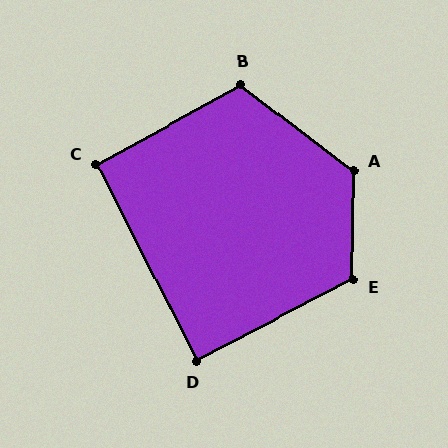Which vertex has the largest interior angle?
A, at approximately 127 degrees.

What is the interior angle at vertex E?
Approximately 118 degrees (obtuse).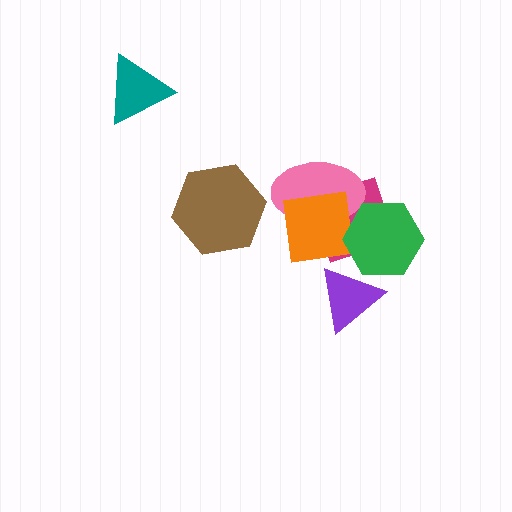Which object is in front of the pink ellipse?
The orange square is in front of the pink ellipse.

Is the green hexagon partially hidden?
Yes, it is partially covered by another shape.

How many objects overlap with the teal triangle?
0 objects overlap with the teal triangle.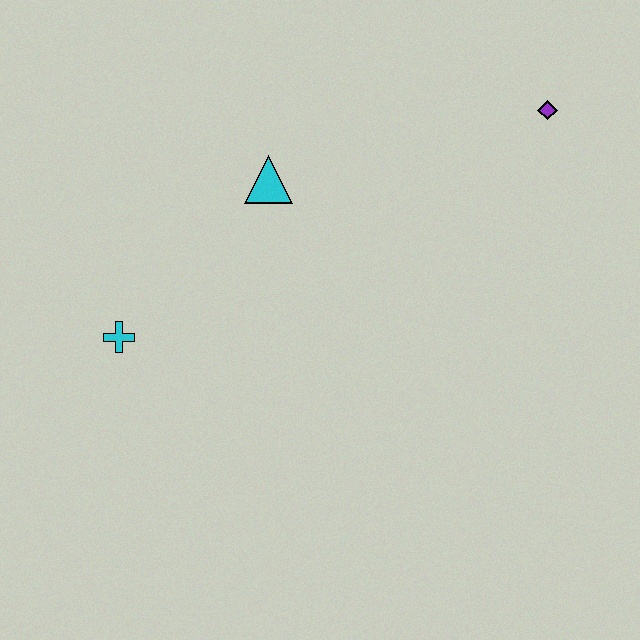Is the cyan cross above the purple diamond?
No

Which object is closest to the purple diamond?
The cyan triangle is closest to the purple diamond.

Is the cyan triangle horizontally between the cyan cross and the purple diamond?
Yes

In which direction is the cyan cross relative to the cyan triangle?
The cyan cross is below the cyan triangle.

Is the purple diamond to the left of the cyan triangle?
No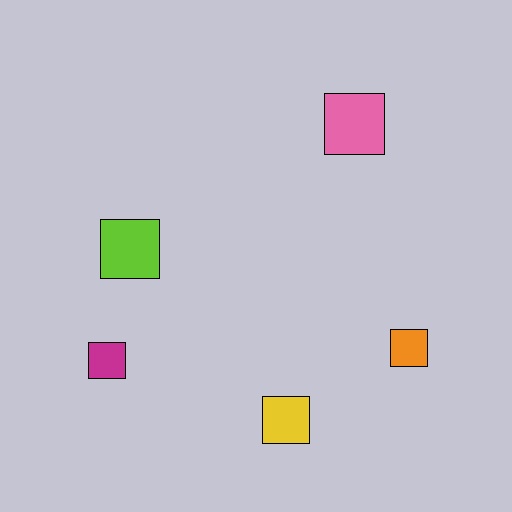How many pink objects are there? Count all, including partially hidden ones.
There is 1 pink object.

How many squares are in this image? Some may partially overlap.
There are 5 squares.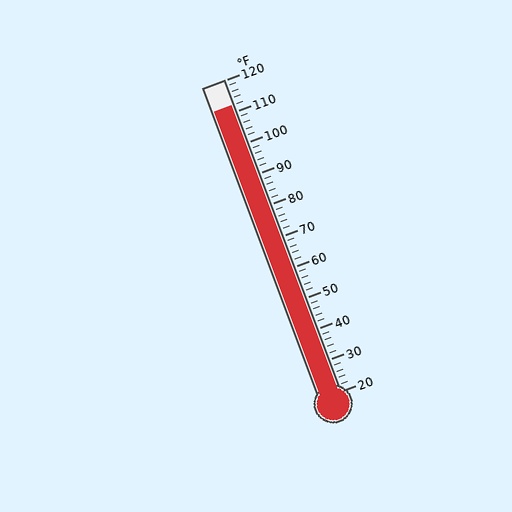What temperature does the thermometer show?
The thermometer shows approximately 112°F.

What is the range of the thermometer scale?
The thermometer scale ranges from 20°F to 120°F.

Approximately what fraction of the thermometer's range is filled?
The thermometer is filled to approximately 90% of its range.